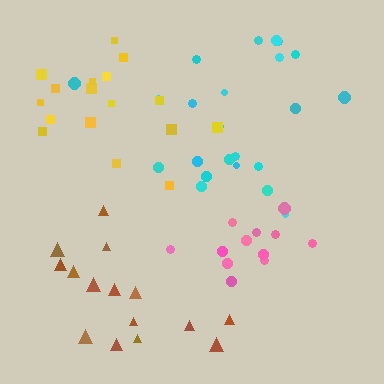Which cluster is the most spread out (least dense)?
Brown.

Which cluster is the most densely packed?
Pink.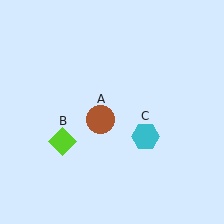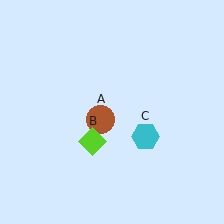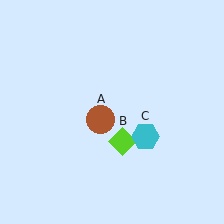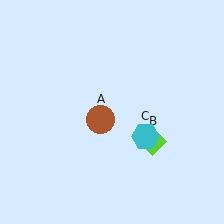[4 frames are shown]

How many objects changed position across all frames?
1 object changed position: lime diamond (object B).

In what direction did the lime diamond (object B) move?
The lime diamond (object B) moved right.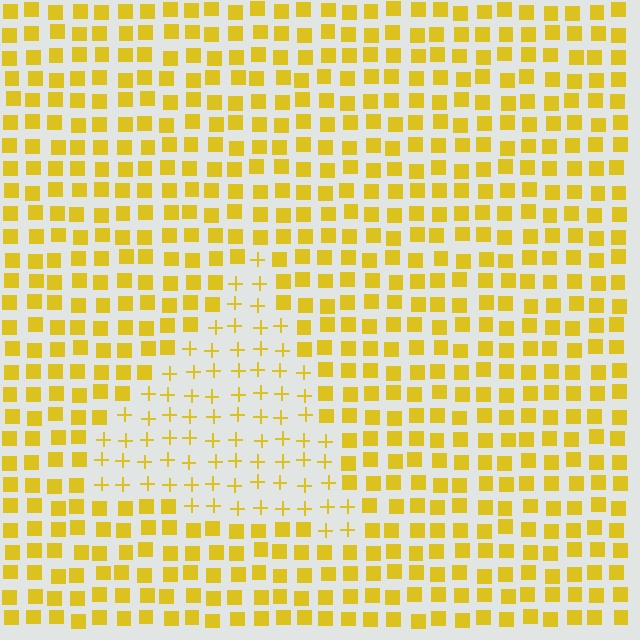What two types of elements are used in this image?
The image uses plus signs inside the triangle region and squares outside it.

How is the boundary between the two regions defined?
The boundary is defined by a change in element shape: plus signs inside vs. squares outside. All elements share the same color and spacing.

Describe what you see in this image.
The image is filled with small yellow elements arranged in a uniform grid. A triangle-shaped region contains plus signs, while the surrounding area contains squares. The boundary is defined purely by the change in element shape.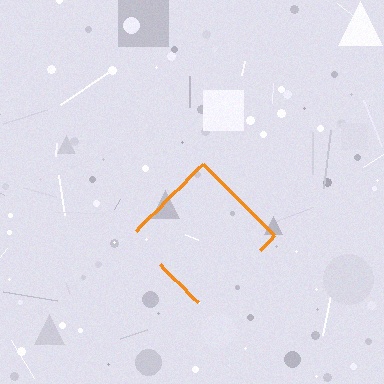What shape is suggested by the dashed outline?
The dashed outline suggests a diamond.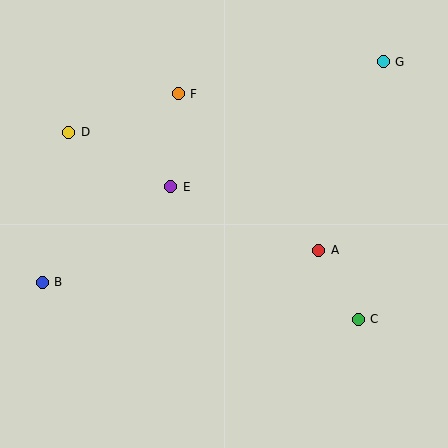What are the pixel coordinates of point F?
Point F is at (178, 94).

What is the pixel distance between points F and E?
The distance between F and E is 93 pixels.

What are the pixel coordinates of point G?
Point G is at (383, 62).